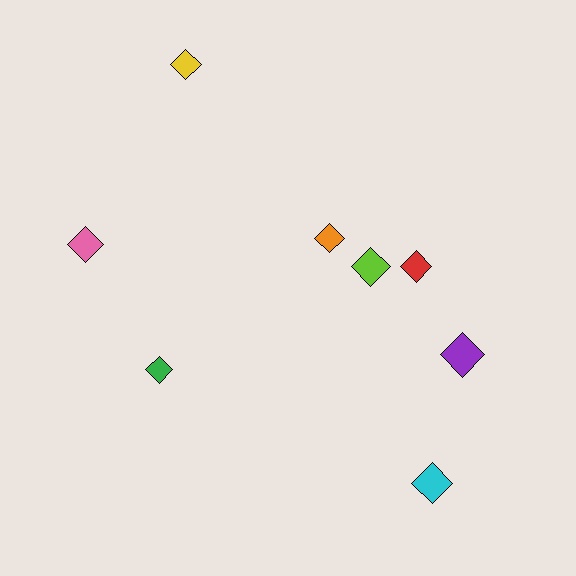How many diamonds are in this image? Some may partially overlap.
There are 8 diamonds.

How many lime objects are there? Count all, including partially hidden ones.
There is 1 lime object.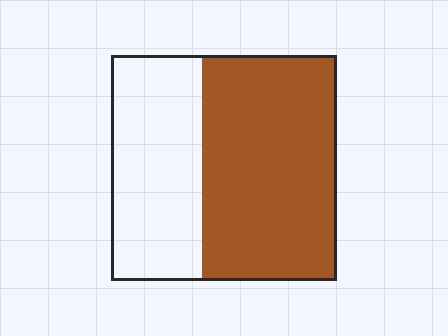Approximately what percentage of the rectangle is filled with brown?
Approximately 60%.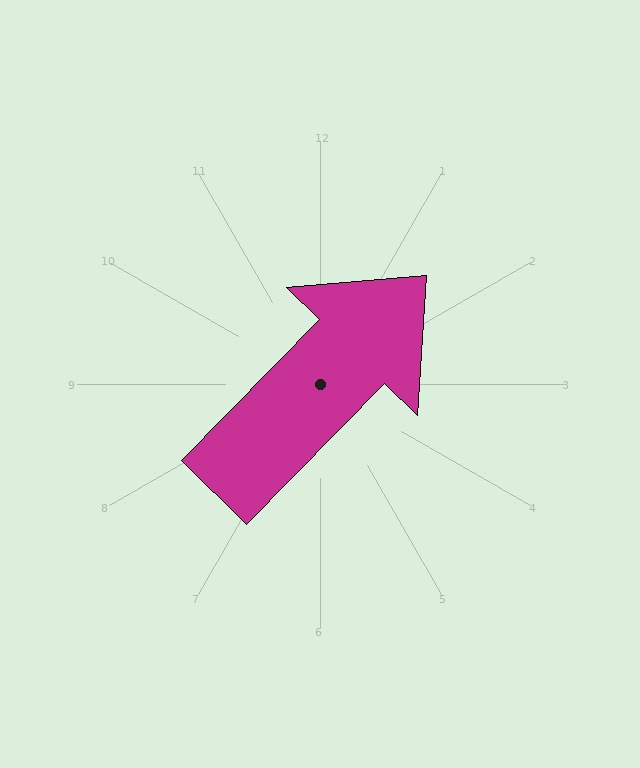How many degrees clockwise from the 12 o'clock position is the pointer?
Approximately 44 degrees.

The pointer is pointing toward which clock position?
Roughly 1 o'clock.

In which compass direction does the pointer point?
Northeast.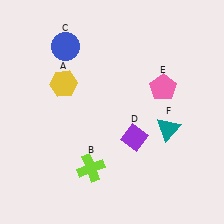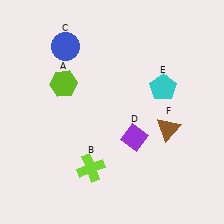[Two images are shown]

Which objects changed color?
A changed from yellow to lime. E changed from pink to cyan. F changed from teal to brown.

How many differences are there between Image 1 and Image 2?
There are 3 differences between the two images.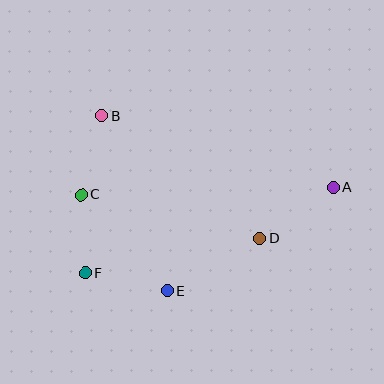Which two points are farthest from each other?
Points A and F are farthest from each other.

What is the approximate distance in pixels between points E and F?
The distance between E and F is approximately 84 pixels.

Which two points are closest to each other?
Points C and F are closest to each other.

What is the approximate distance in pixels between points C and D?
The distance between C and D is approximately 184 pixels.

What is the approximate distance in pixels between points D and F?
The distance between D and F is approximately 178 pixels.